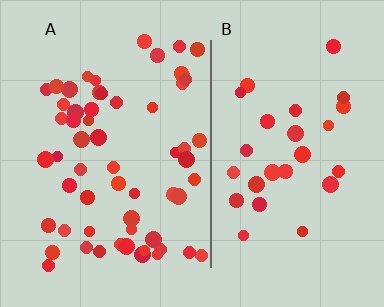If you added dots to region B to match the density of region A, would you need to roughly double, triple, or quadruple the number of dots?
Approximately double.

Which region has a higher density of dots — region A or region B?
A (the left).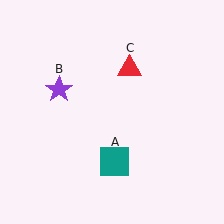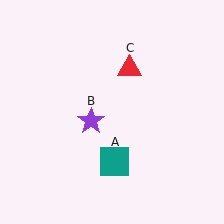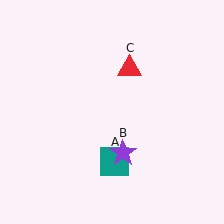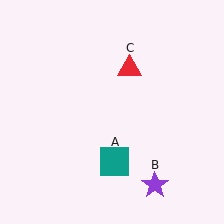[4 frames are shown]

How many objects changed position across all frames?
1 object changed position: purple star (object B).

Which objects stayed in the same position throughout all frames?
Teal square (object A) and red triangle (object C) remained stationary.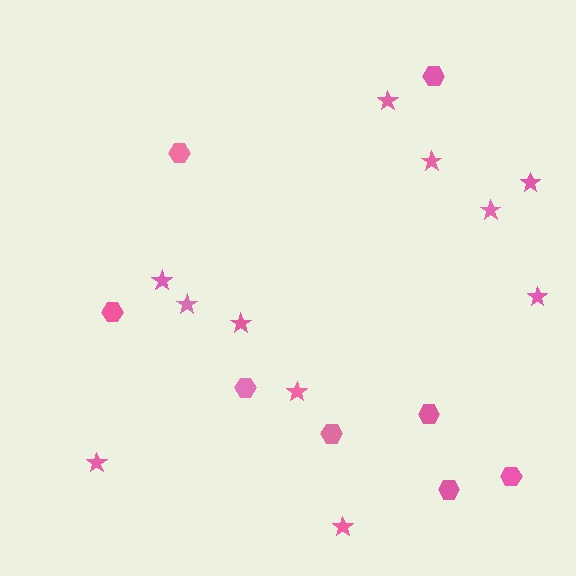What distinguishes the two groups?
There are 2 groups: one group of stars (11) and one group of hexagons (8).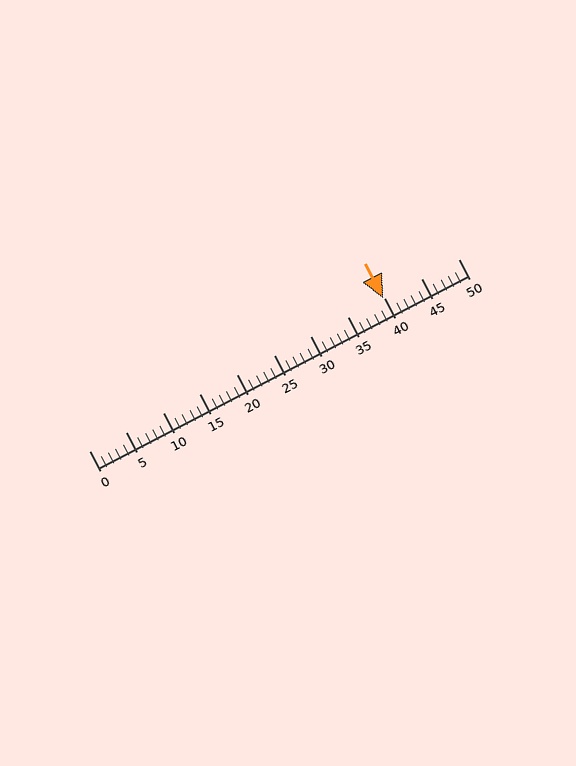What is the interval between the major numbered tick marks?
The major tick marks are spaced 5 units apart.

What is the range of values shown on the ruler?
The ruler shows values from 0 to 50.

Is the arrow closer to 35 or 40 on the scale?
The arrow is closer to 40.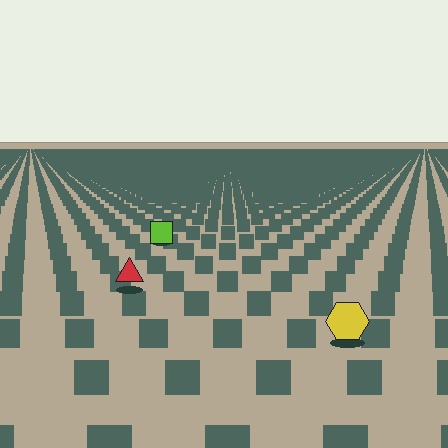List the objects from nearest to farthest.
From nearest to farthest: the yellow hexagon, the red triangle, the lime square.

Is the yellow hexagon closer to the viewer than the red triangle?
Yes. The yellow hexagon is closer — you can tell from the texture gradient: the ground texture is coarser near it.